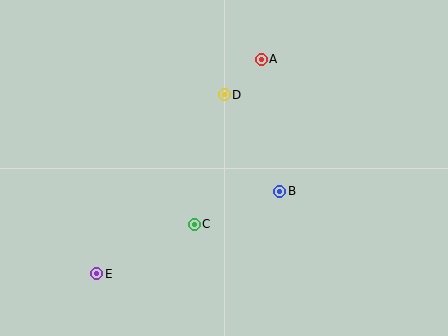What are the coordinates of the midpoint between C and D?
The midpoint between C and D is at (209, 160).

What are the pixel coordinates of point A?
Point A is at (261, 59).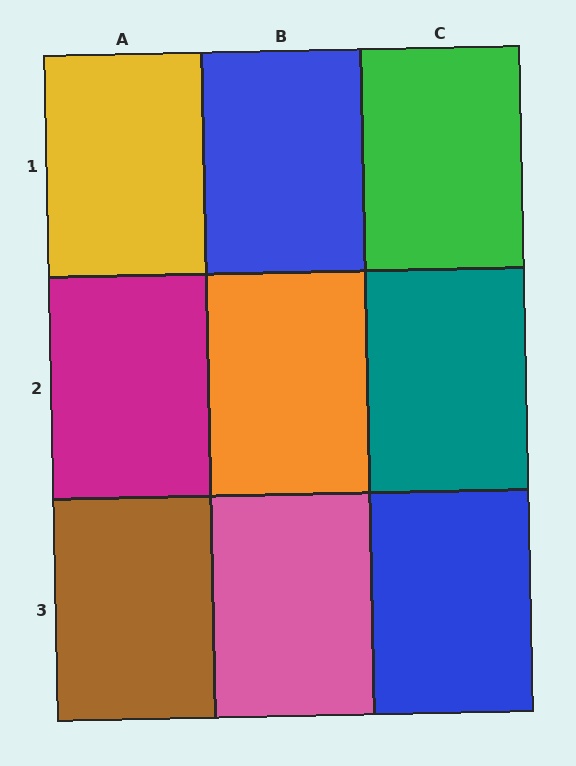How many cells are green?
1 cell is green.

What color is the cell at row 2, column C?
Teal.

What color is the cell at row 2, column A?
Magenta.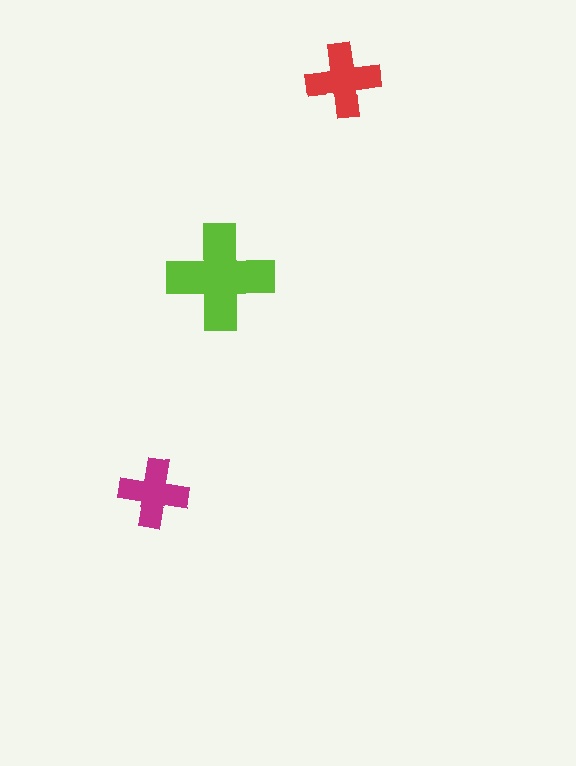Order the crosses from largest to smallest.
the lime one, the red one, the magenta one.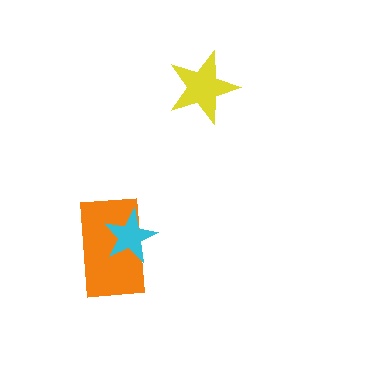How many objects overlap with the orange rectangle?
1 object overlaps with the orange rectangle.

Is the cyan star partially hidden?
No, no other shape covers it.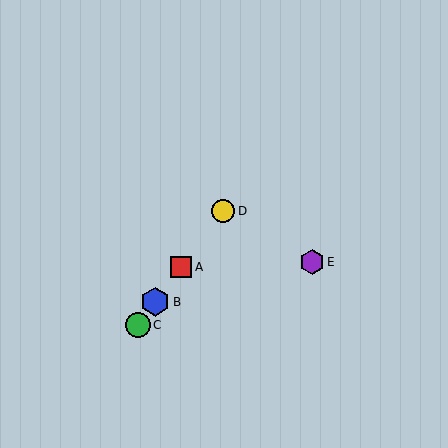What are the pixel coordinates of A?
Object A is at (181, 267).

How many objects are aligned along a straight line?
4 objects (A, B, C, D) are aligned along a straight line.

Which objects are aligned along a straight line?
Objects A, B, C, D are aligned along a straight line.